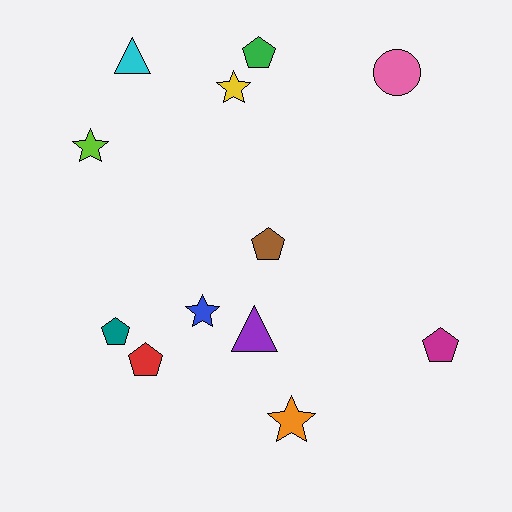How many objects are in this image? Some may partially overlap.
There are 12 objects.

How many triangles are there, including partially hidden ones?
There are 2 triangles.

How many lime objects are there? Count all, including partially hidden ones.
There is 1 lime object.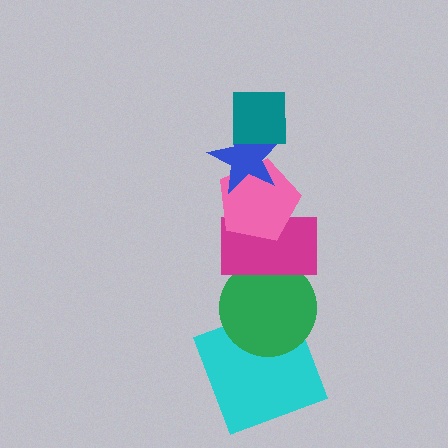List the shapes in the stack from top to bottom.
From top to bottom: the teal square, the blue star, the pink pentagon, the magenta rectangle, the green circle, the cyan square.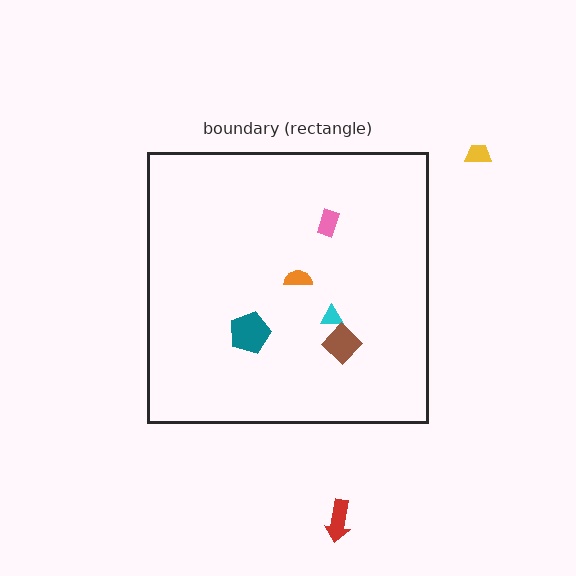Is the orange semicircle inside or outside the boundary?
Inside.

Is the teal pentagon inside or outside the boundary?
Inside.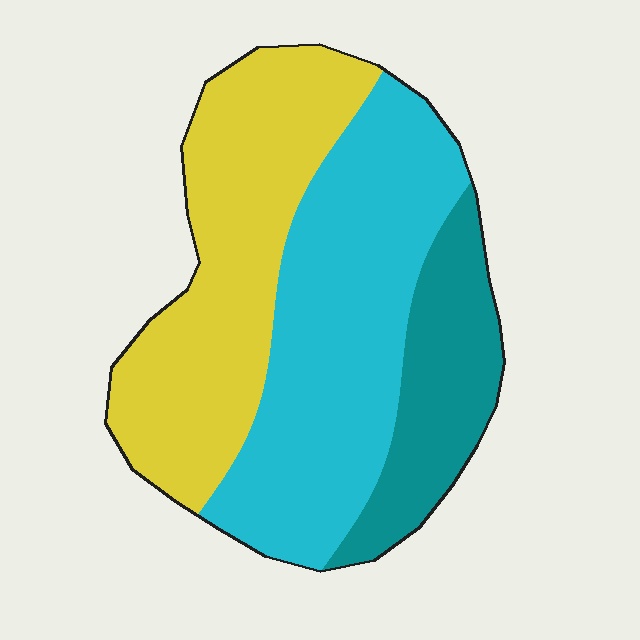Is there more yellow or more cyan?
Cyan.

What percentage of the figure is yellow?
Yellow covers roughly 40% of the figure.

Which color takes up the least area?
Teal, at roughly 20%.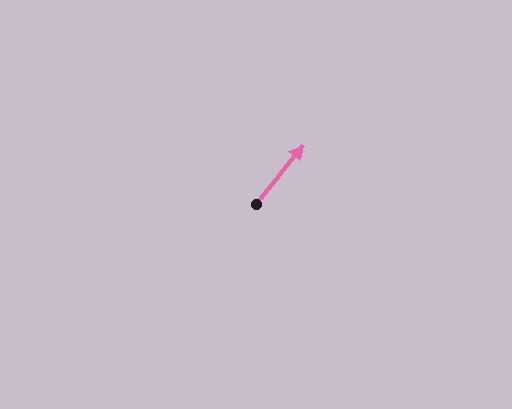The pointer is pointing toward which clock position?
Roughly 1 o'clock.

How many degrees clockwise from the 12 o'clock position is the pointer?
Approximately 39 degrees.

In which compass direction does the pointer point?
Northeast.